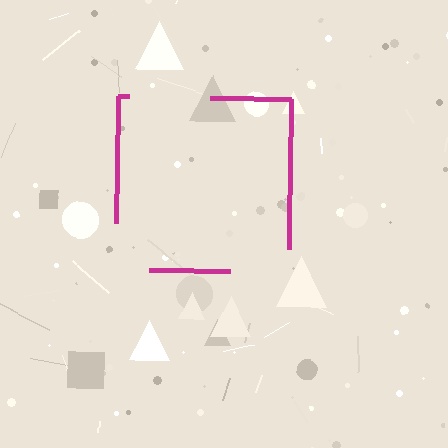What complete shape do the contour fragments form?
The contour fragments form a square.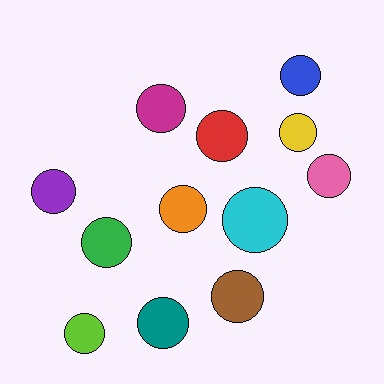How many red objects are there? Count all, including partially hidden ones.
There is 1 red object.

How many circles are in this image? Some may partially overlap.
There are 12 circles.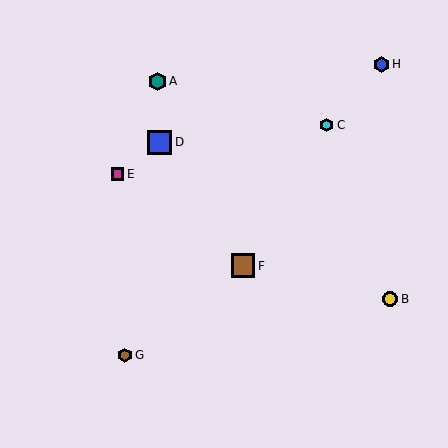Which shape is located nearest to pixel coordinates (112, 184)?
The magenta square (labeled E) at (118, 174) is nearest to that location.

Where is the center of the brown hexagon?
The center of the brown hexagon is at (125, 355).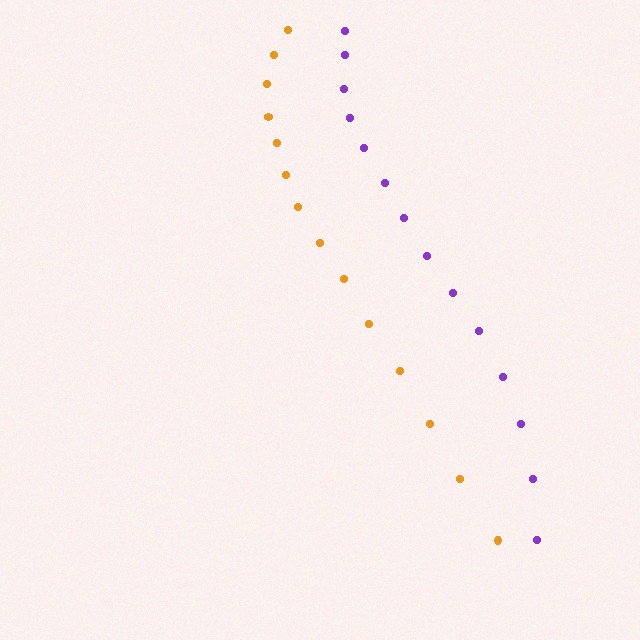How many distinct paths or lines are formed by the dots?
There are 2 distinct paths.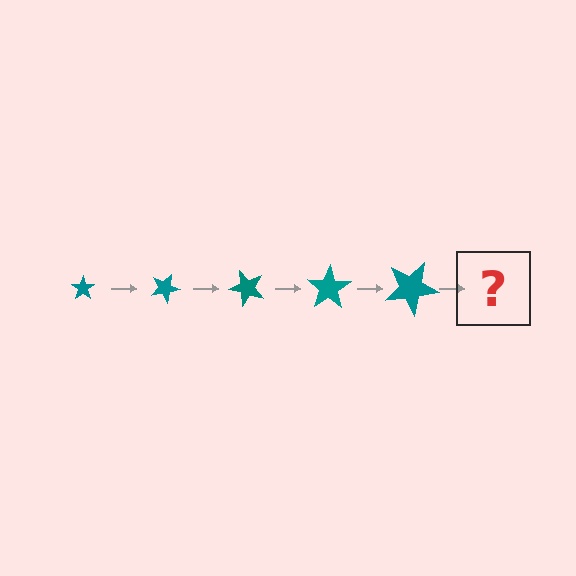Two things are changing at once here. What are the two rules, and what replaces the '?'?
The two rules are that the star grows larger each step and it rotates 25 degrees each step. The '?' should be a star, larger than the previous one and rotated 125 degrees from the start.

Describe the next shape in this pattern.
It should be a star, larger than the previous one and rotated 125 degrees from the start.